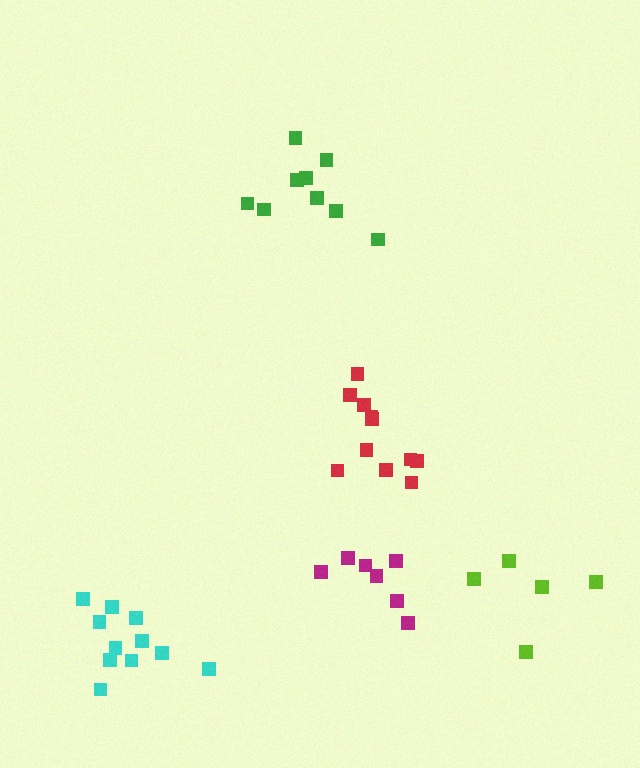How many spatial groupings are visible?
There are 5 spatial groupings.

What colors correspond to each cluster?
The clusters are colored: red, cyan, magenta, green, lime.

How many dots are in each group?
Group 1: 11 dots, Group 2: 11 dots, Group 3: 7 dots, Group 4: 9 dots, Group 5: 5 dots (43 total).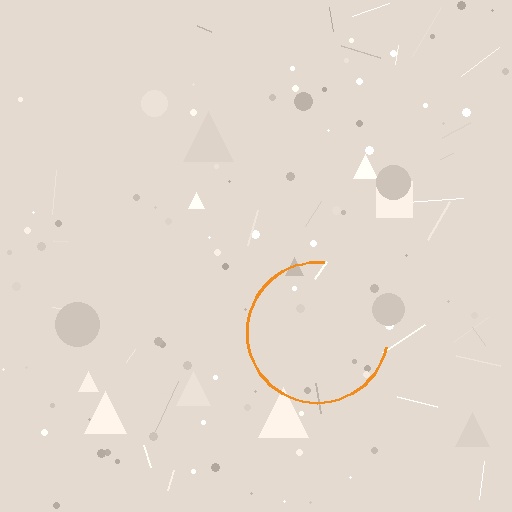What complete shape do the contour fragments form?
The contour fragments form a circle.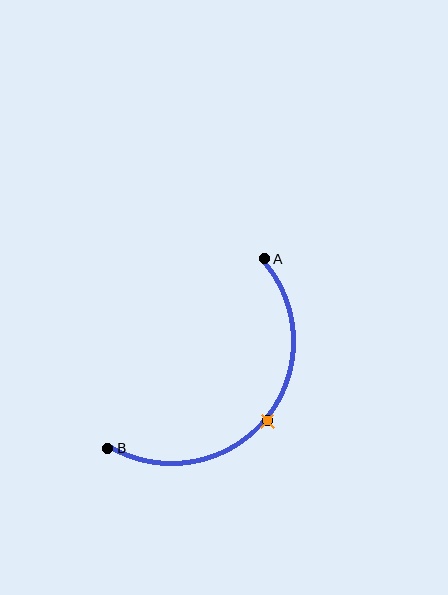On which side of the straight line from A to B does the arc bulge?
The arc bulges below and to the right of the straight line connecting A and B.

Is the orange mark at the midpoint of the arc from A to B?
Yes. The orange mark lies on the arc at equal arc-length from both A and B — it is the arc midpoint.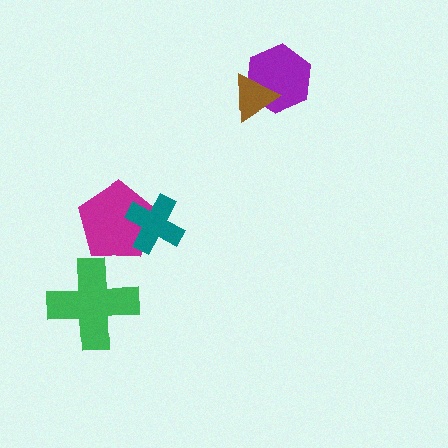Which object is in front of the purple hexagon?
The brown triangle is in front of the purple hexagon.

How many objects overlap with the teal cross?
1 object overlaps with the teal cross.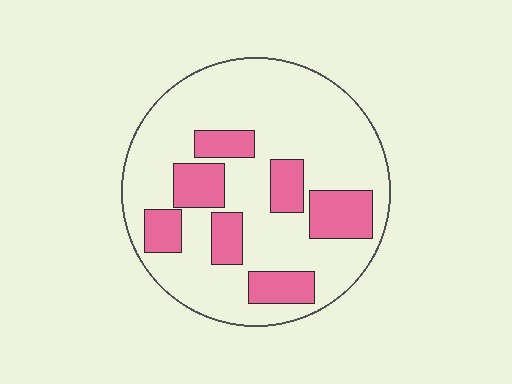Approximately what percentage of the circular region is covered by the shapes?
Approximately 25%.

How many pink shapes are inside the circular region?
7.